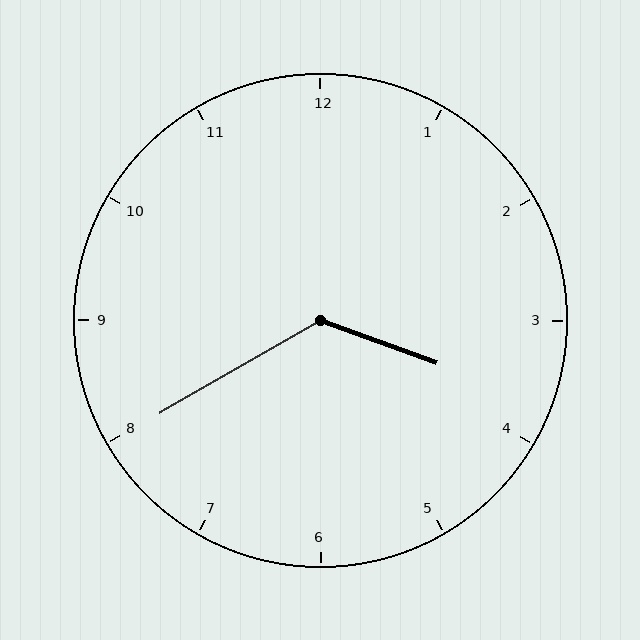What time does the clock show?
3:40.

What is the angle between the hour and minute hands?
Approximately 130 degrees.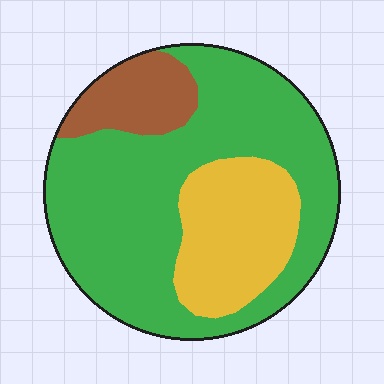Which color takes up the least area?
Brown, at roughly 10%.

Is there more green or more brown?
Green.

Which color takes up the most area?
Green, at roughly 65%.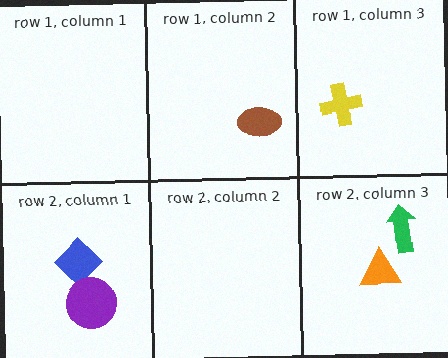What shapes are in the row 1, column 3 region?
The yellow cross.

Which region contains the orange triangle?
The row 2, column 3 region.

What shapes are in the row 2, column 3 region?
The green arrow, the orange triangle.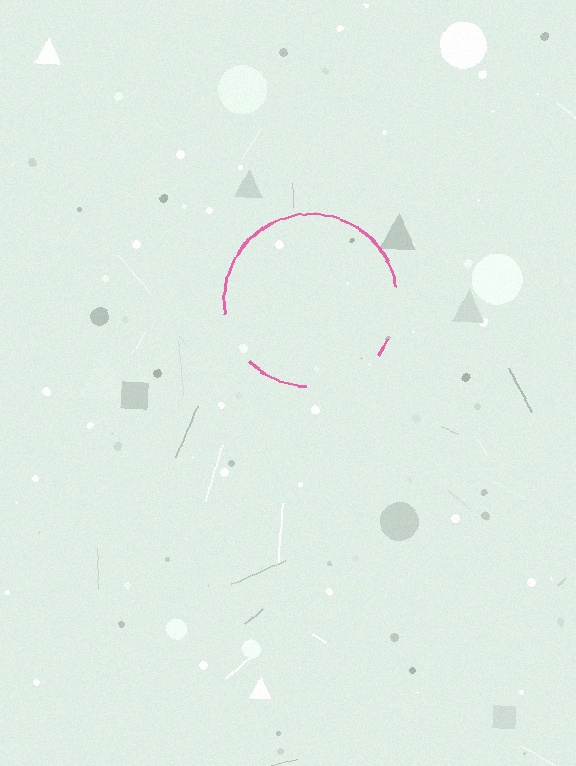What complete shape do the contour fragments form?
The contour fragments form a circle.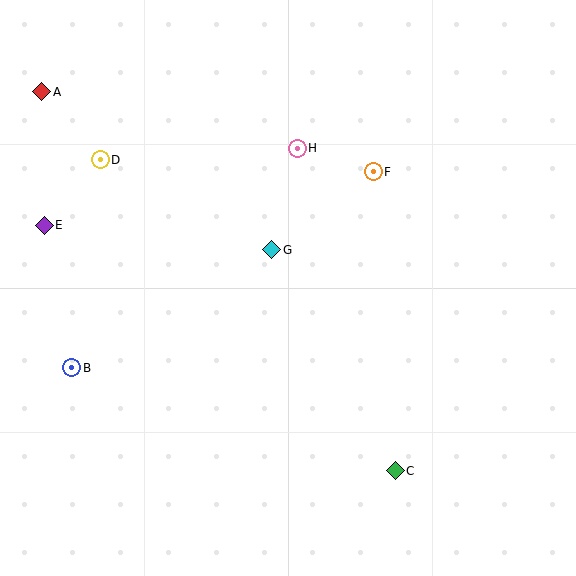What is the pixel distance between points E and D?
The distance between E and D is 86 pixels.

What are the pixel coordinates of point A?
Point A is at (42, 92).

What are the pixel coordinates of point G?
Point G is at (272, 250).